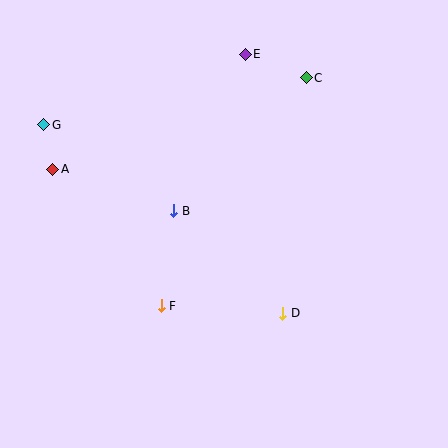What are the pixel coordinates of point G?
Point G is at (44, 125).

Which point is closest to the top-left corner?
Point G is closest to the top-left corner.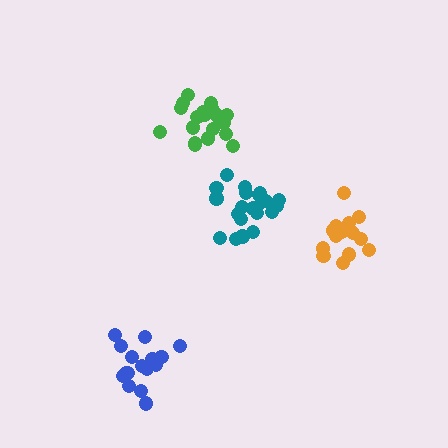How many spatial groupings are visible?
There are 4 spatial groupings.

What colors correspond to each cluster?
The clusters are colored: blue, teal, orange, green.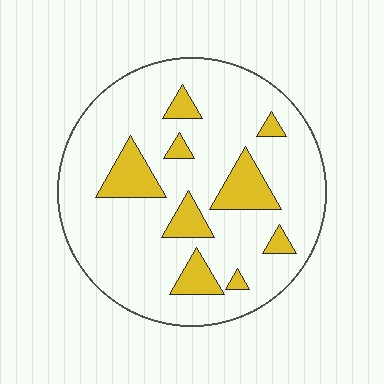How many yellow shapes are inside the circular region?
9.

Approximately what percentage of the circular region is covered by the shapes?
Approximately 15%.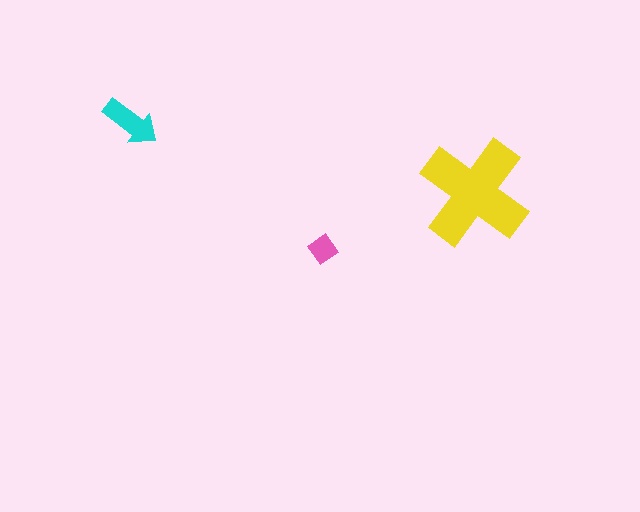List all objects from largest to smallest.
The yellow cross, the cyan arrow, the pink diamond.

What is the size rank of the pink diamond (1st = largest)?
3rd.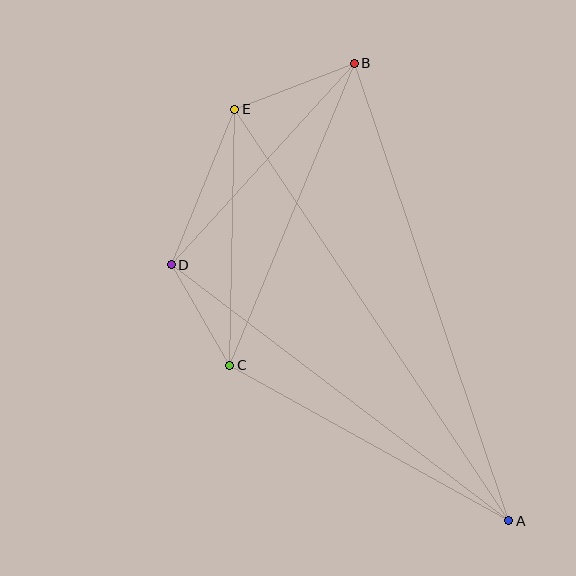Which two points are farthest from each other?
Points A and E are farthest from each other.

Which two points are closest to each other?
Points C and D are closest to each other.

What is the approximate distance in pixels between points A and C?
The distance between A and C is approximately 319 pixels.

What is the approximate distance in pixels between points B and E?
The distance between B and E is approximately 128 pixels.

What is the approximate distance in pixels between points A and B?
The distance between A and B is approximately 483 pixels.